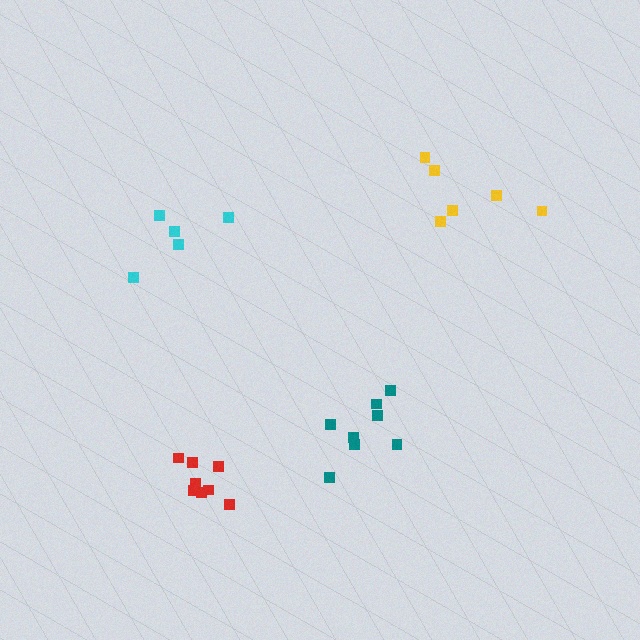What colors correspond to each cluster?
The clusters are colored: yellow, teal, red, cyan.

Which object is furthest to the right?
The yellow cluster is rightmost.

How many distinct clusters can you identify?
There are 4 distinct clusters.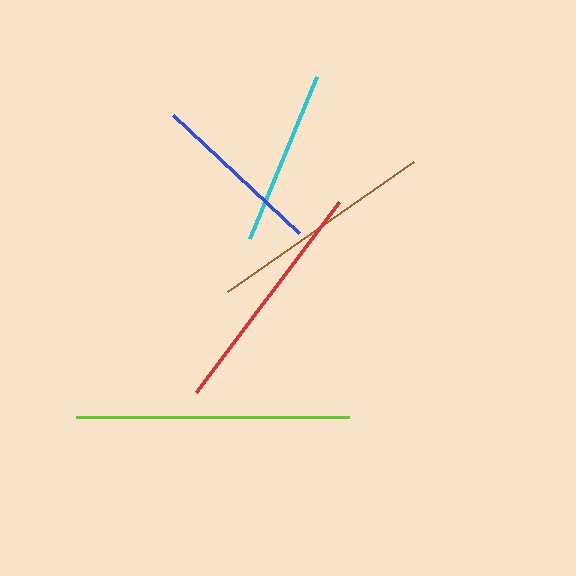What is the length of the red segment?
The red segment is approximately 237 pixels long.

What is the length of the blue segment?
The blue segment is approximately 173 pixels long.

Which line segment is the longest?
The lime line is the longest at approximately 273 pixels.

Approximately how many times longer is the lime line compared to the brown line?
The lime line is approximately 1.2 times the length of the brown line.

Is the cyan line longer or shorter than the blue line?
The cyan line is longer than the blue line.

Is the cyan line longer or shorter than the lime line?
The lime line is longer than the cyan line.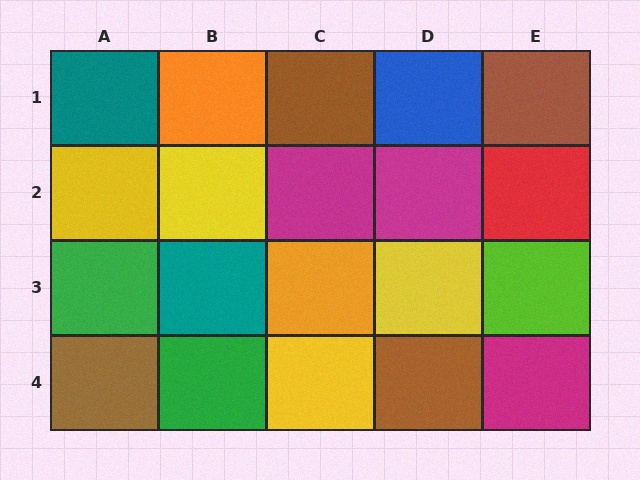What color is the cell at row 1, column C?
Brown.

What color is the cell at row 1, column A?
Teal.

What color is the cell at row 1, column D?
Blue.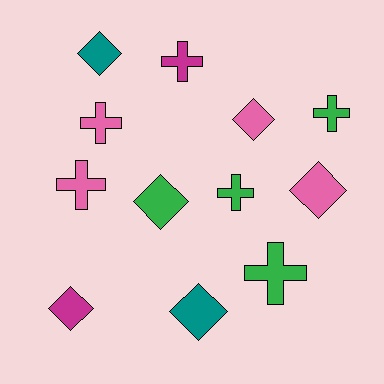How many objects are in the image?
There are 12 objects.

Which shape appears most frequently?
Cross, with 6 objects.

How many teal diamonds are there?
There are 2 teal diamonds.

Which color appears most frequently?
Pink, with 4 objects.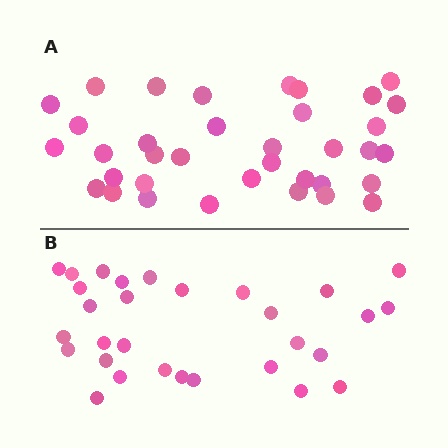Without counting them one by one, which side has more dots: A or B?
Region A (the top region) has more dots.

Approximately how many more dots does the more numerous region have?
Region A has about 6 more dots than region B.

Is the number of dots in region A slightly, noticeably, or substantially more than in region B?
Region A has only slightly more — the two regions are fairly close. The ratio is roughly 1.2 to 1.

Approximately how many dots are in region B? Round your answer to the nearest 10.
About 30 dots.